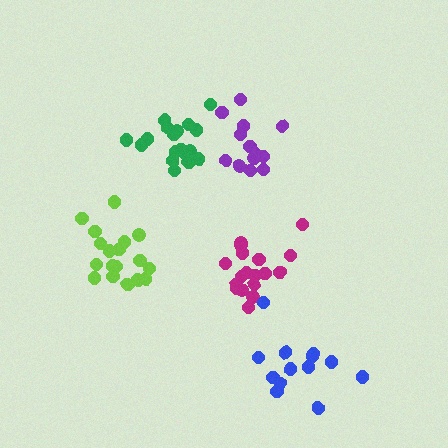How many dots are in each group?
Group 1: 18 dots, Group 2: 19 dots, Group 3: 13 dots, Group 4: 13 dots, Group 5: 18 dots (81 total).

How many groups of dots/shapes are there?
There are 5 groups.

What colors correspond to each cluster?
The clusters are colored: green, magenta, purple, blue, lime.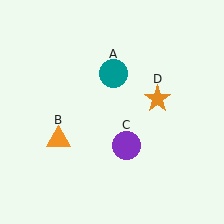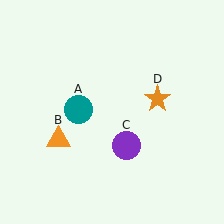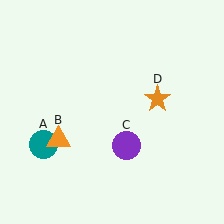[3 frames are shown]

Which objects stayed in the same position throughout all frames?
Orange triangle (object B) and purple circle (object C) and orange star (object D) remained stationary.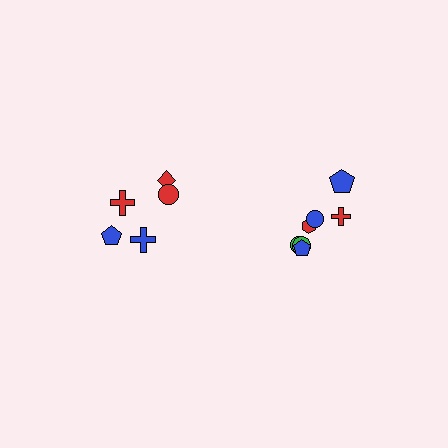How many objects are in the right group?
There are 7 objects.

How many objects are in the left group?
There are 5 objects.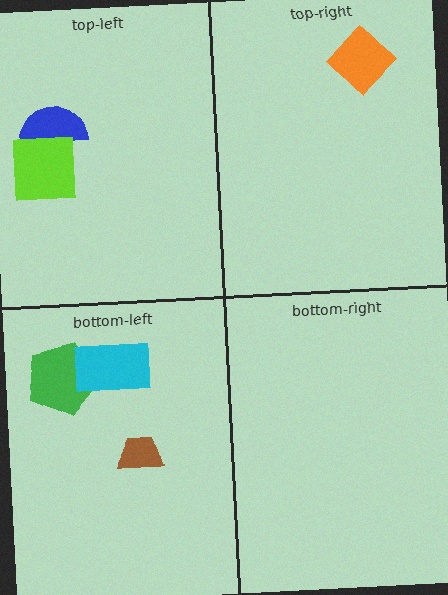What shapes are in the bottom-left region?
The green pentagon, the cyan rectangle, the brown trapezoid.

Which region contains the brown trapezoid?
The bottom-left region.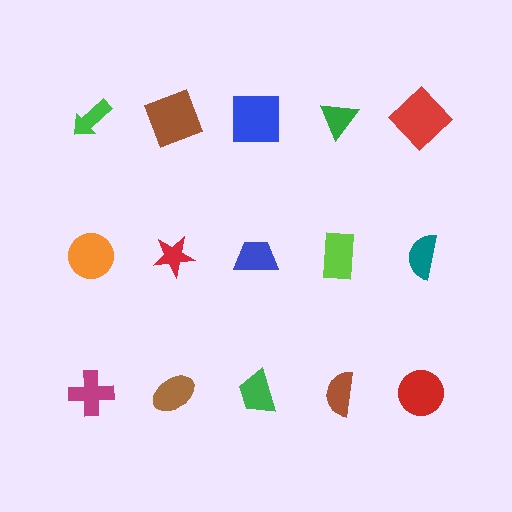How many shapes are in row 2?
5 shapes.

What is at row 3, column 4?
A brown semicircle.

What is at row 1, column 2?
A brown square.